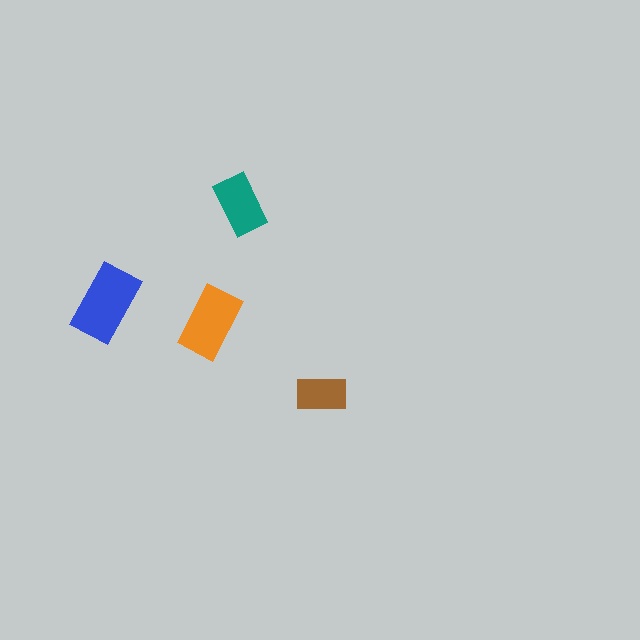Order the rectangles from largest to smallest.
the blue one, the orange one, the teal one, the brown one.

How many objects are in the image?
There are 4 objects in the image.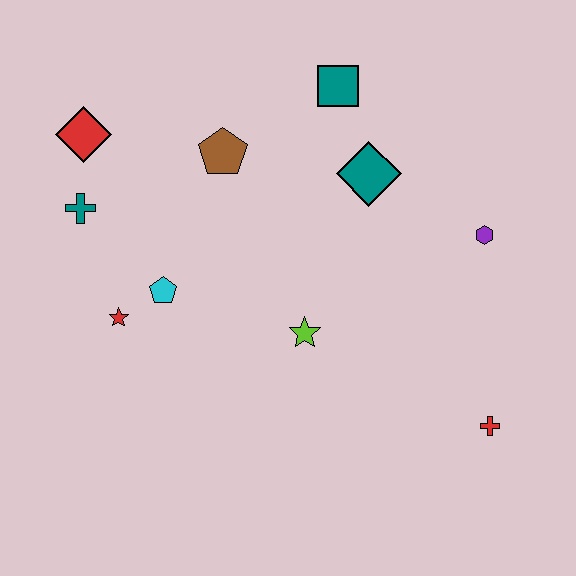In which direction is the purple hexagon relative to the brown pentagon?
The purple hexagon is to the right of the brown pentagon.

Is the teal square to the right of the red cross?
No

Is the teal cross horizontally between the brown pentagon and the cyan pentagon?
No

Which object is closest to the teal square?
The teal diamond is closest to the teal square.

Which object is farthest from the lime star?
The red diamond is farthest from the lime star.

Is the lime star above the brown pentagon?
No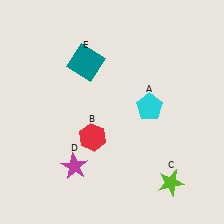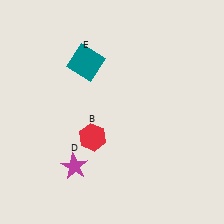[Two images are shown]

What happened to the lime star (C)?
The lime star (C) was removed in Image 2. It was in the bottom-right area of Image 1.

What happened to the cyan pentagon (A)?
The cyan pentagon (A) was removed in Image 2. It was in the top-right area of Image 1.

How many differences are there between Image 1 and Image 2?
There are 2 differences between the two images.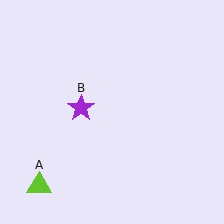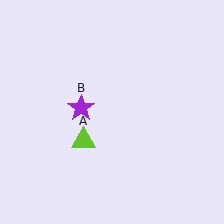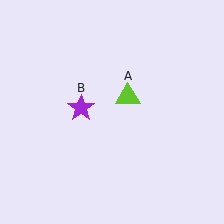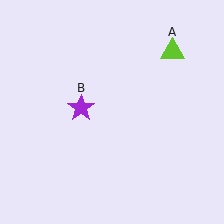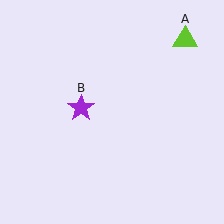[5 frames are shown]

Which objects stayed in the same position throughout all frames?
Purple star (object B) remained stationary.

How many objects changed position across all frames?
1 object changed position: lime triangle (object A).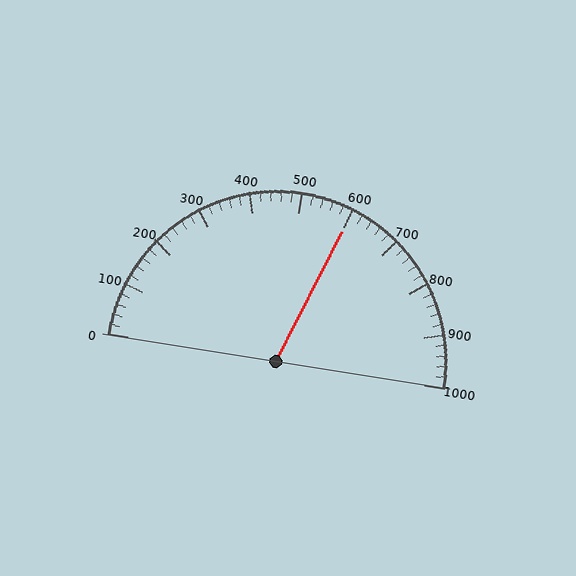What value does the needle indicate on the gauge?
The needle indicates approximately 600.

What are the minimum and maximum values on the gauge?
The gauge ranges from 0 to 1000.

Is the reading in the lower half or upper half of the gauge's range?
The reading is in the upper half of the range (0 to 1000).